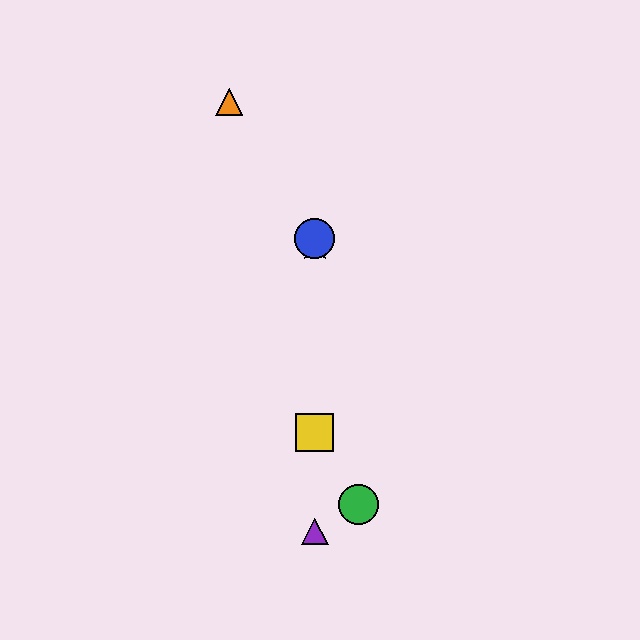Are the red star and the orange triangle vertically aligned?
No, the red star is at x≈315 and the orange triangle is at x≈229.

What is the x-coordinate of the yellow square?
The yellow square is at x≈315.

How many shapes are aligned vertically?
4 shapes (the red star, the blue circle, the yellow square, the purple triangle) are aligned vertically.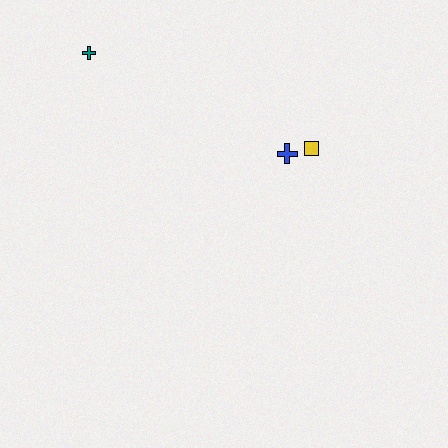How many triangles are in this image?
There are no triangles.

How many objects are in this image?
There are 3 objects.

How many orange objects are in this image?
There are no orange objects.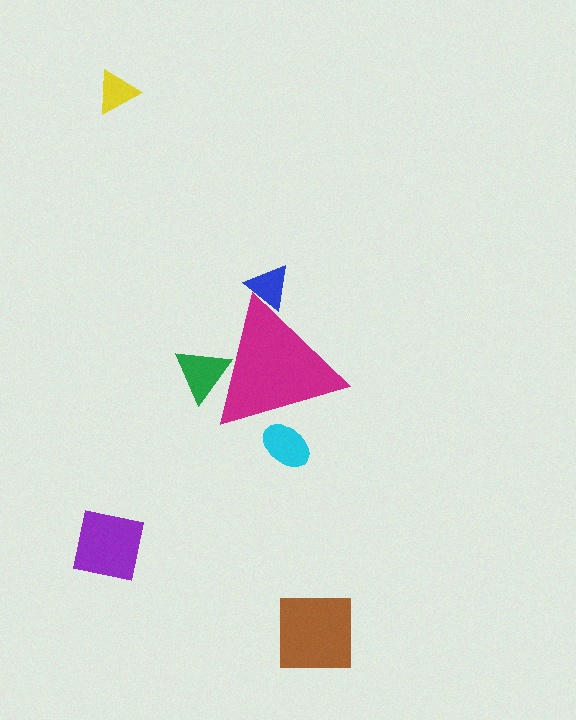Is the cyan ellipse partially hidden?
Yes, the cyan ellipse is partially hidden behind the magenta triangle.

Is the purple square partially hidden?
No, the purple square is fully visible.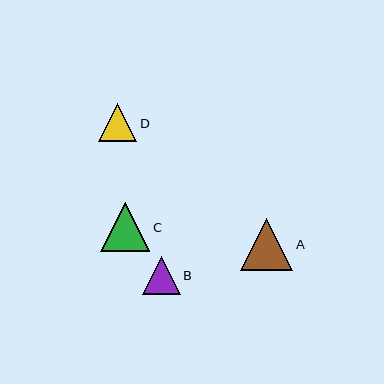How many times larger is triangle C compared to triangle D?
Triangle C is approximately 1.3 times the size of triangle D.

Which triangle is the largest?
Triangle A is the largest with a size of approximately 52 pixels.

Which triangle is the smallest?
Triangle B is the smallest with a size of approximately 38 pixels.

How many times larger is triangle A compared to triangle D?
Triangle A is approximately 1.4 times the size of triangle D.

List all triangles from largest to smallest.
From largest to smallest: A, C, D, B.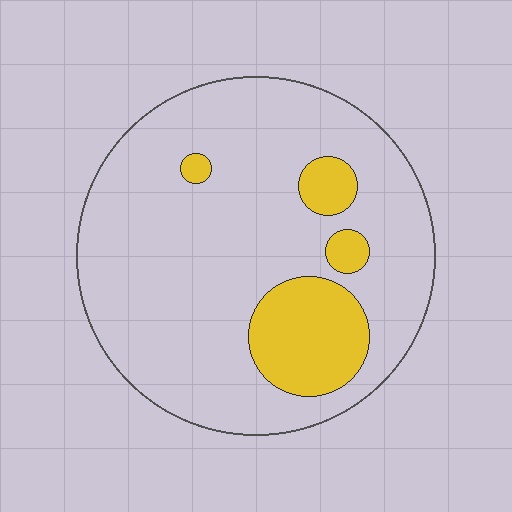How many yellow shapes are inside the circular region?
4.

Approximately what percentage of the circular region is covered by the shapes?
Approximately 15%.